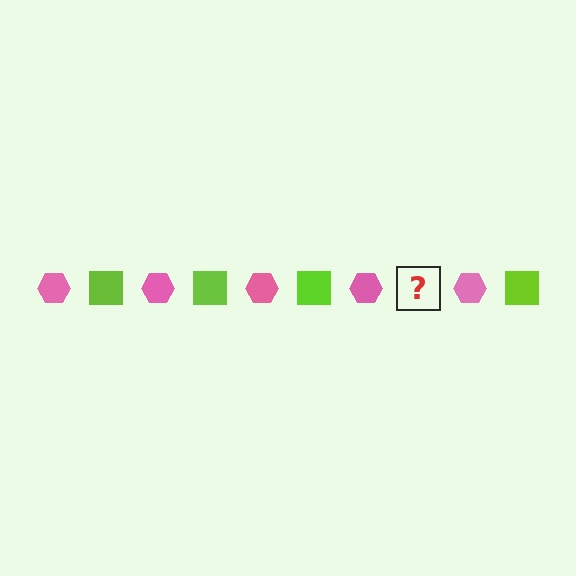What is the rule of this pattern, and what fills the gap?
The rule is that the pattern alternates between pink hexagon and lime square. The gap should be filled with a lime square.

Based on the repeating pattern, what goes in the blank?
The blank should be a lime square.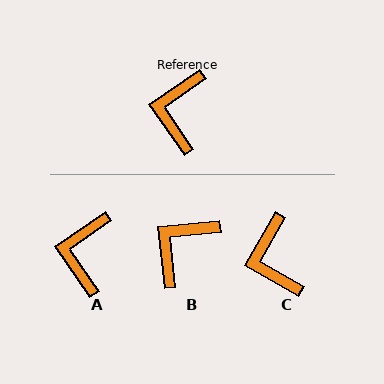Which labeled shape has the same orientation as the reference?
A.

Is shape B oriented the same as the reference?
No, it is off by about 29 degrees.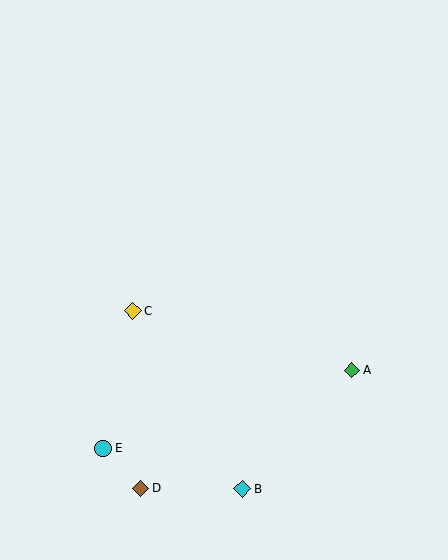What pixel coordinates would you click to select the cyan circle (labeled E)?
Click at (103, 448) to select the cyan circle E.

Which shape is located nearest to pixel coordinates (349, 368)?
The green diamond (labeled A) at (352, 370) is nearest to that location.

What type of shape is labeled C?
Shape C is a yellow diamond.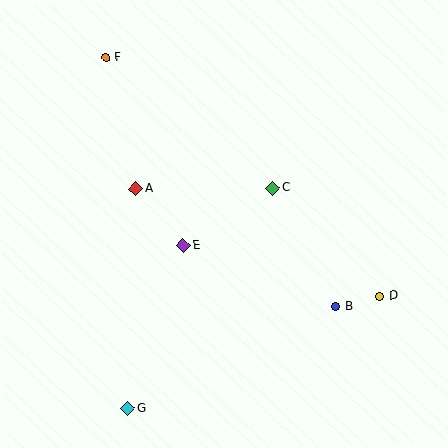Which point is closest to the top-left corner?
Point F is closest to the top-left corner.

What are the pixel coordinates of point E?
Point E is at (183, 245).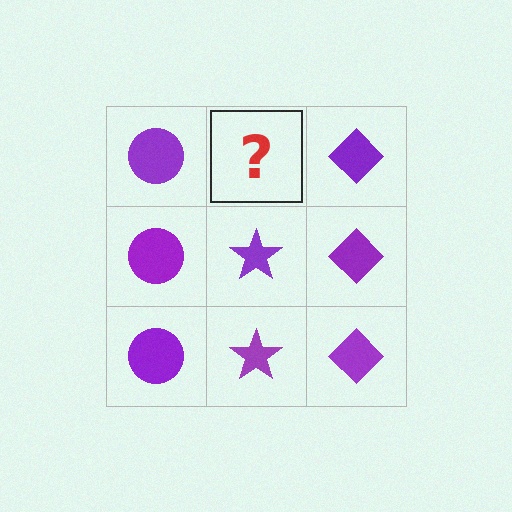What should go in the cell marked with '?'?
The missing cell should contain a purple star.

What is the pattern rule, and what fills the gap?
The rule is that each column has a consistent shape. The gap should be filled with a purple star.